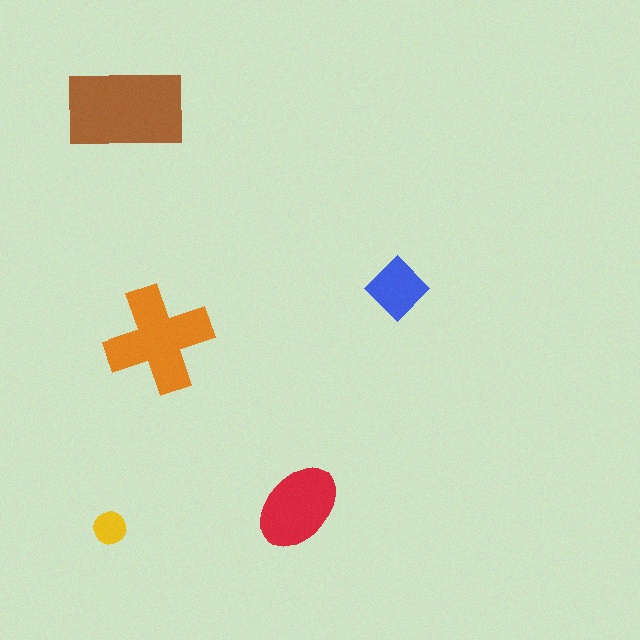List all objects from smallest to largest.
The yellow circle, the blue diamond, the red ellipse, the orange cross, the brown rectangle.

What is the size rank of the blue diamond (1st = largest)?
4th.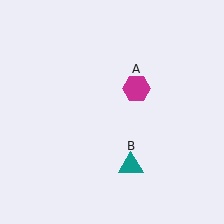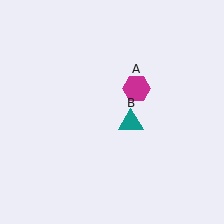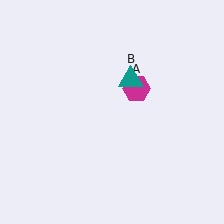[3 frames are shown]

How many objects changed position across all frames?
1 object changed position: teal triangle (object B).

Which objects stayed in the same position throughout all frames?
Magenta hexagon (object A) remained stationary.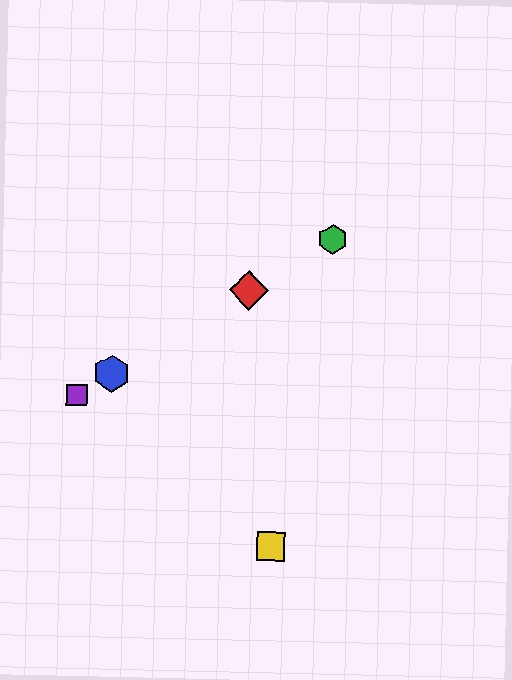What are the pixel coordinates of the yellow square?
The yellow square is at (271, 546).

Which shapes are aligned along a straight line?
The red diamond, the blue hexagon, the green hexagon, the purple square are aligned along a straight line.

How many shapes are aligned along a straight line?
4 shapes (the red diamond, the blue hexagon, the green hexagon, the purple square) are aligned along a straight line.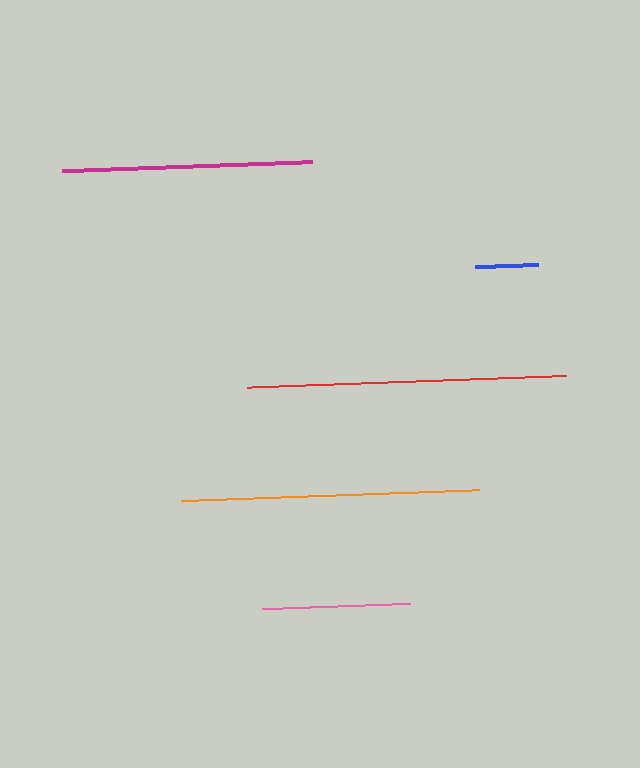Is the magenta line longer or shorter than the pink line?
The magenta line is longer than the pink line.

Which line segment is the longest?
The red line is the longest at approximately 319 pixels.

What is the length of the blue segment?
The blue segment is approximately 63 pixels long.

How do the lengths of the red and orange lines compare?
The red and orange lines are approximately the same length.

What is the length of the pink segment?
The pink segment is approximately 149 pixels long.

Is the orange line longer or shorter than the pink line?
The orange line is longer than the pink line.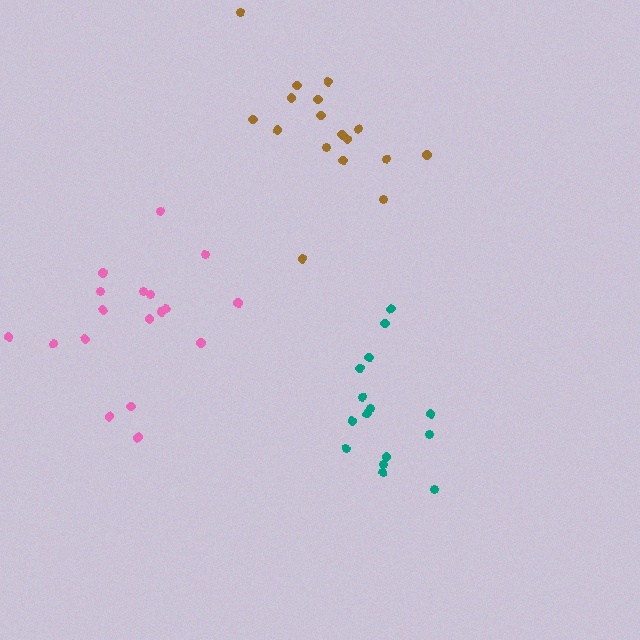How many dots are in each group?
Group 1: 18 dots, Group 2: 15 dots, Group 3: 17 dots (50 total).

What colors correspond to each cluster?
The clusters are colored: pink, teal, brown.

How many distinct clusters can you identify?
There are 3 distinct clusters.